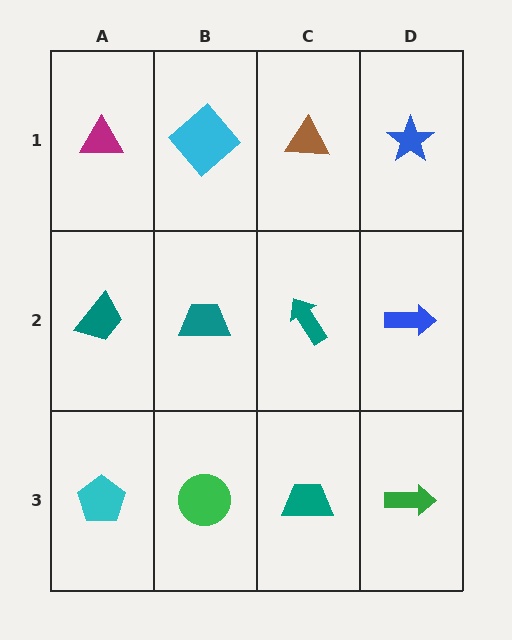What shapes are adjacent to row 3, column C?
A teal arrow (row 2, column C), a green circle (row 3, column B), a green arrow (row 3, column D).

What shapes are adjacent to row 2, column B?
A cyan diamond (row 1, column B), a green circle (row 3, column B), a teal trapezoid (row 2, column A), a teal arrow (row 2, column C).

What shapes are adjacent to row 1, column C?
A teal arrow (row 2, column C), a cyan diamond (row 1, column B), a blue star (row 1, column D).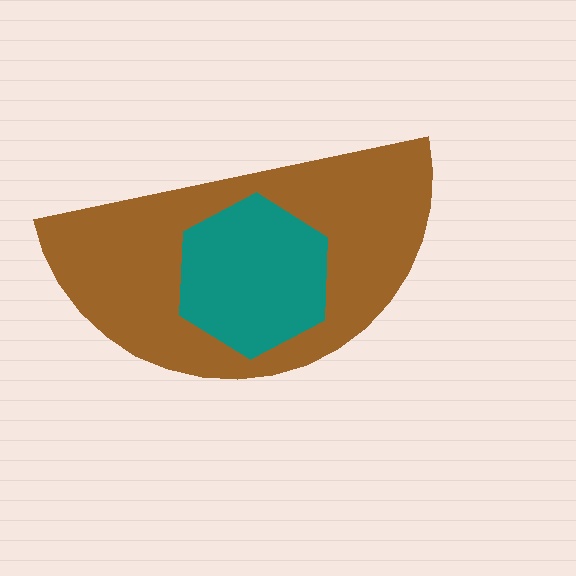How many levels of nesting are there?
2.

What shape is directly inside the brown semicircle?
The teal hexagon.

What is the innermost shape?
The teal hexagon.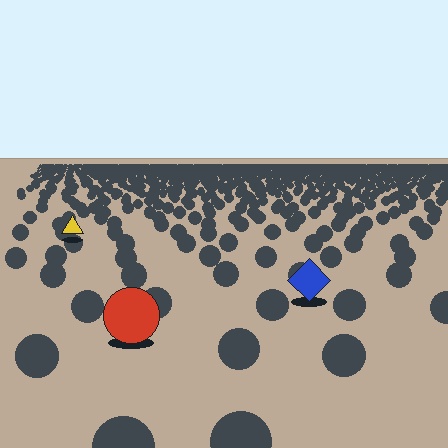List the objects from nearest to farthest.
From nearest to farthest: the red circle, the blue diamond, the yellow triangle.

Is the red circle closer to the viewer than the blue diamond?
Yes. The red circle is closer — you can tell from the texture gradient: the ground texture is coarser near it.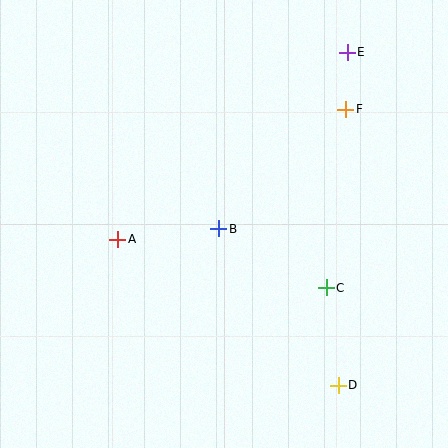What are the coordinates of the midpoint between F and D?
The midpoint between F and D is at (342, 247).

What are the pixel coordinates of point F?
Point F is at (346, 109).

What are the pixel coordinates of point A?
Point A is at (118, 239).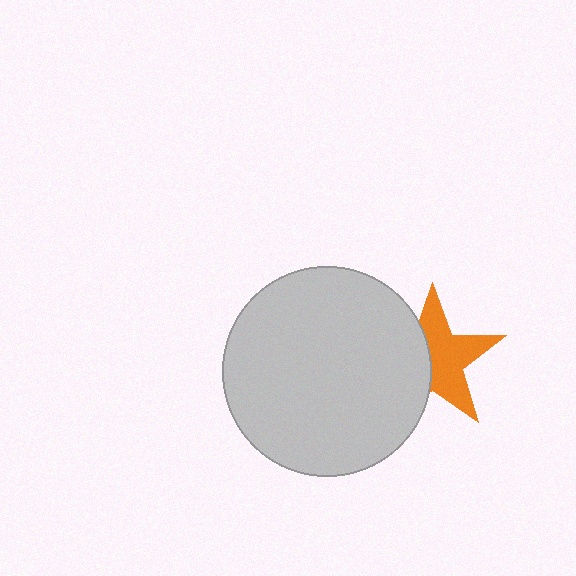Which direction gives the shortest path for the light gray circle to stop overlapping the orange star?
Moving left gives the shortest separation.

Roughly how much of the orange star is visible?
About half of it is visible (roughly 58%).